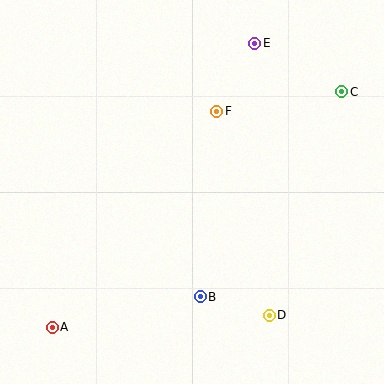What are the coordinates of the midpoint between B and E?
The midpoint between B and E is at (228, 170).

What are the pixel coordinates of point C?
Point C is at (342, 92).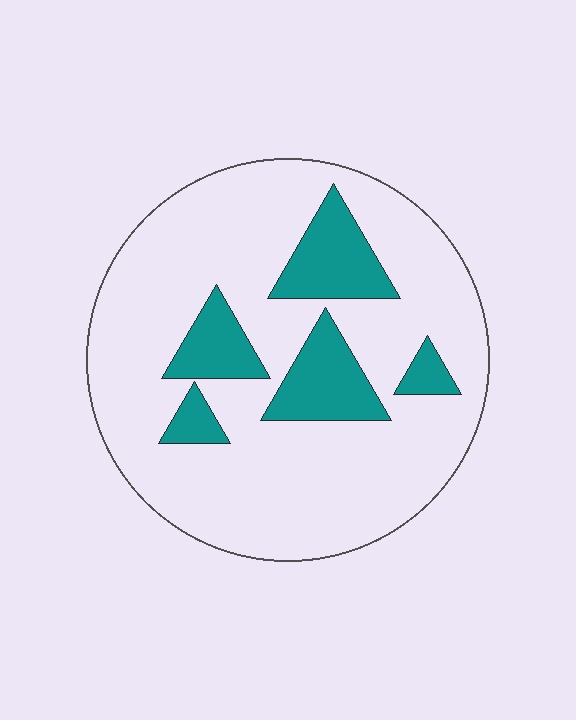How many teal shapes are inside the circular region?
5.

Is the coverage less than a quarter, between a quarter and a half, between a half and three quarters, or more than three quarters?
Less than a quarter.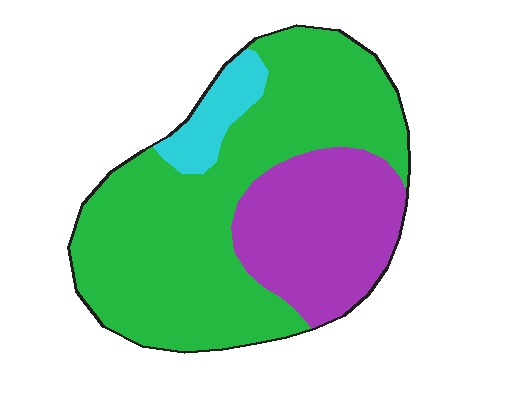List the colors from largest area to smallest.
From largest to smallest: green, purple, cyan.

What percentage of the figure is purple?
Purple takes up about one quarter (1/4) of the figure.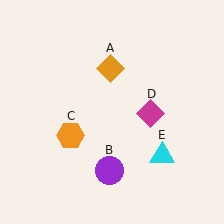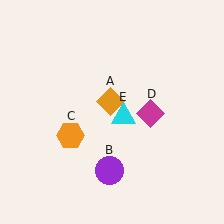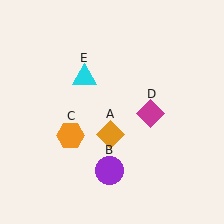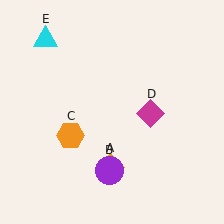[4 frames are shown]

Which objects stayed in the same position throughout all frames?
Purple circle (object B) and orange hexagon (object C) and magenta diamond (object D) remained stationary.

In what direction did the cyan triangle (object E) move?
The cyan triangle (object E) moved up and to the left.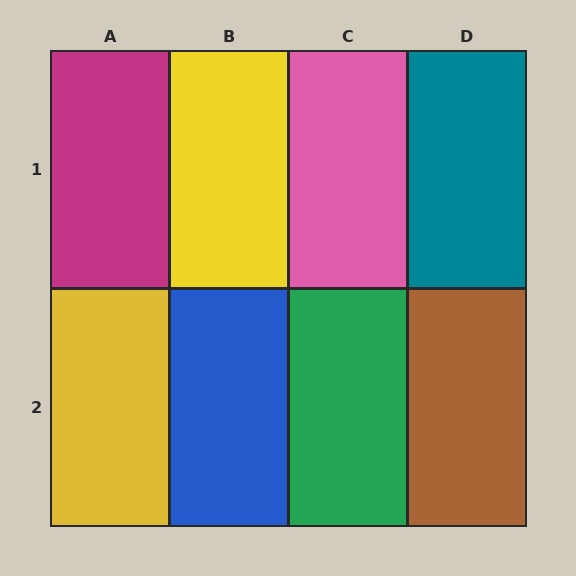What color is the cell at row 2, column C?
Green.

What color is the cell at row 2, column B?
Blue.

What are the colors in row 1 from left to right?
Magenta, yellow, pink, teal.